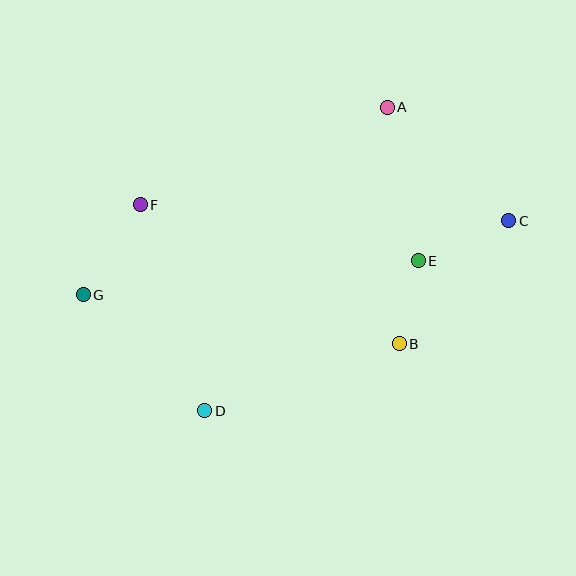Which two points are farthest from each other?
Points C and G are farthest from each other.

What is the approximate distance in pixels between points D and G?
The distance between D and G is approximately 168 pixels.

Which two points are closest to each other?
Points B and E are closest to each other.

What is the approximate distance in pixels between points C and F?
The distance between C and F is approximately 369 pixels.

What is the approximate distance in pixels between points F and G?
The distance between F and G is approximately 107 pixels.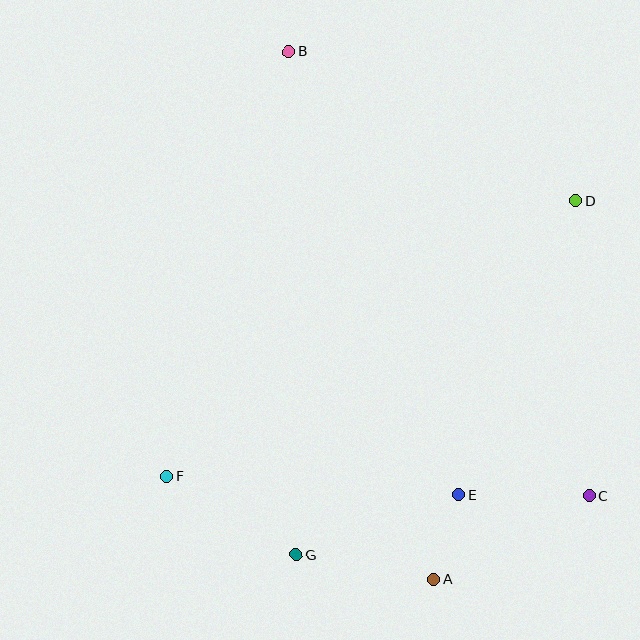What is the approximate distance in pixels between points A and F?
The distance between A and F is approximately 285 pixels.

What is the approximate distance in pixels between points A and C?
The distance between A and C is approximately 176 pixels.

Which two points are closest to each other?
Points A and E are closest to each other.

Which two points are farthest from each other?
Points A and B are farthest from each other.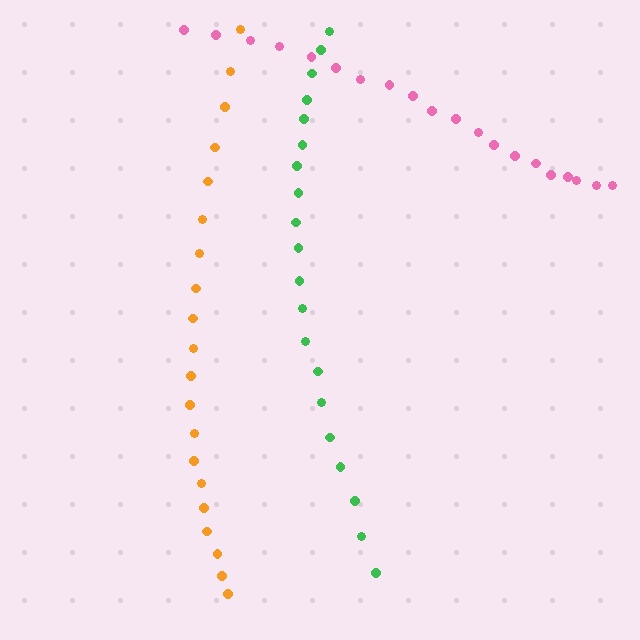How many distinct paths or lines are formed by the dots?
There are 3 distinct paths.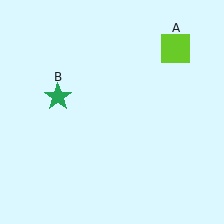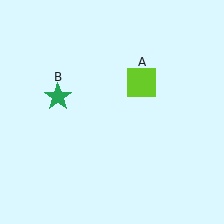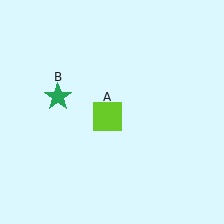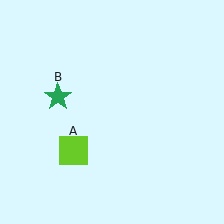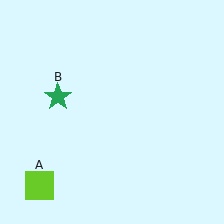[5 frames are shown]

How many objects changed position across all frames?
1 object changed position: lime square (object A).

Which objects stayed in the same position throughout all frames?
Green star (object B) remained stationary.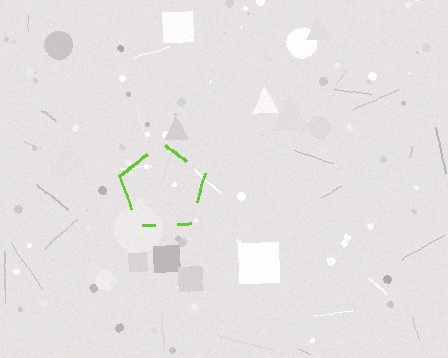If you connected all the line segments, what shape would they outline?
They would outline a pentagon.